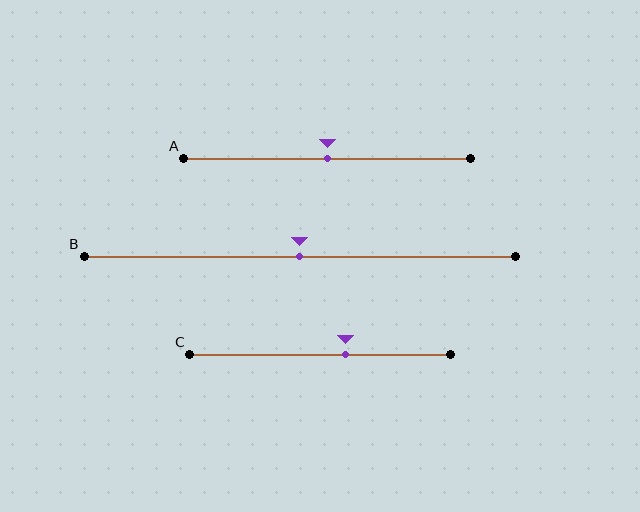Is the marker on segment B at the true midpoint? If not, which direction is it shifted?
Yes, the marker on segment B is at the true midpoint.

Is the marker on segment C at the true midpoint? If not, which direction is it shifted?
No, the marker on segment C is shifted to the right by about 10% of the segment length.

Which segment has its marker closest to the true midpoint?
Segment A has its marker closest to the true midpoint.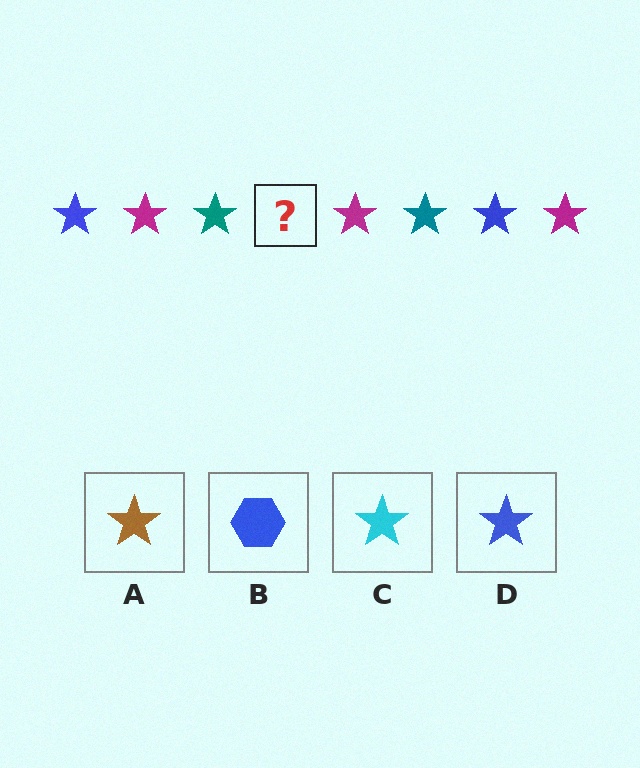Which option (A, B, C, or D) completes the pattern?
D.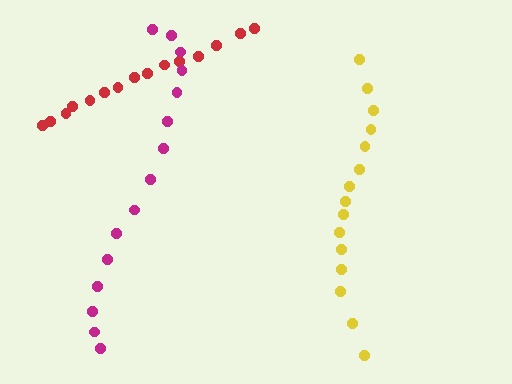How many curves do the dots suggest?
There are 3 distinct paths.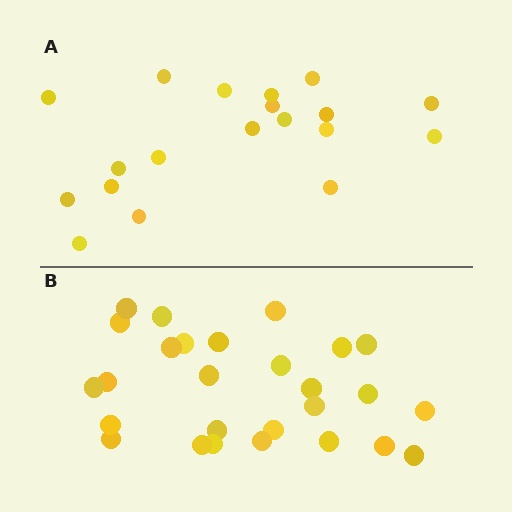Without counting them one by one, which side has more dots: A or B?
Region B (the bottom region) has more dots.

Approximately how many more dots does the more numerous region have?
Region B has roughly 8 or so more dots than region A.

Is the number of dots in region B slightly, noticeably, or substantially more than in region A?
Region B has noticeably more, but not dramatically so. The ratio is roughly 1.4 to 1.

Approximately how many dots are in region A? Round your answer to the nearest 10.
About 20 dots. (The exact count is 19, which rounds to 20.)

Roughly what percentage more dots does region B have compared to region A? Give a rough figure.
About 40% more.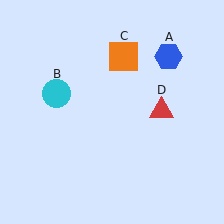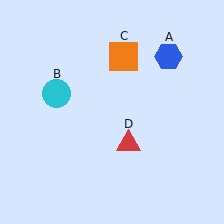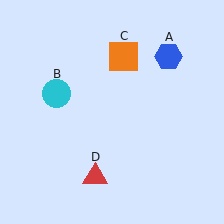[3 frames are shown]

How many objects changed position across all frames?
1 object changed position: red triangle (object D).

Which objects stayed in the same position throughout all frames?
Blue hexagon (object A) and cyan circle (object B) and orange square (object C) remained stationary.